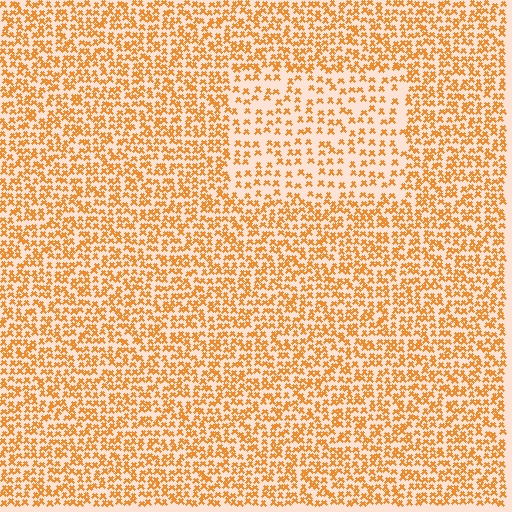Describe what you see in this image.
The image contains small orange elements arranged at two different densities. A rectangle-shaped region is visible where the elements are less densely packed than the surrounding area.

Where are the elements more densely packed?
The elements are more densely packed outside the rectangle boundary.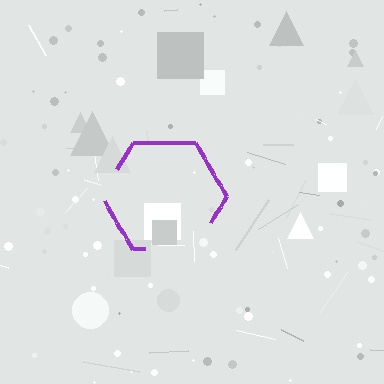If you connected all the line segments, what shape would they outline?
They would outline a hexagon.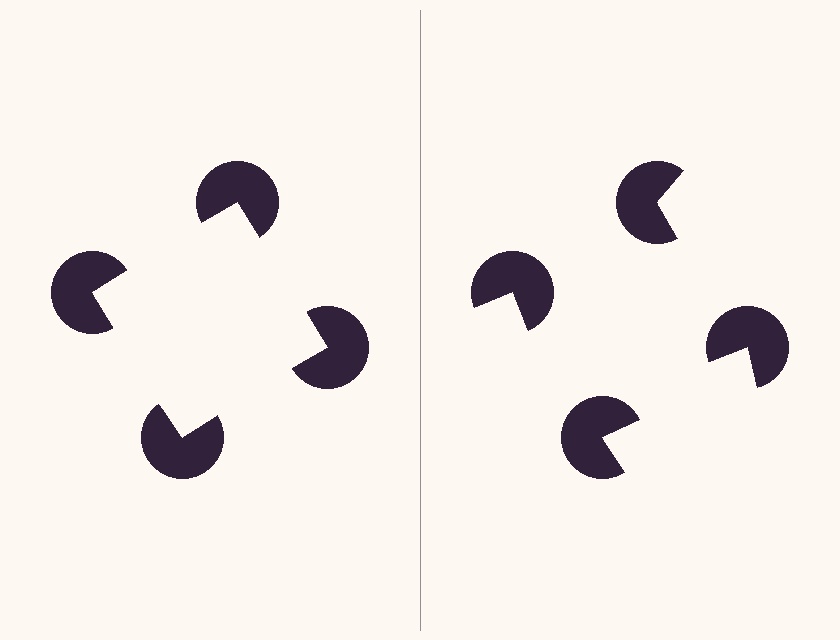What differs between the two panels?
The pac-man discs are positioned identically on both sides; only the wedge orientations differ. On the left they align to a square; on the right they are misaligned.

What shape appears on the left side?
An illusory square.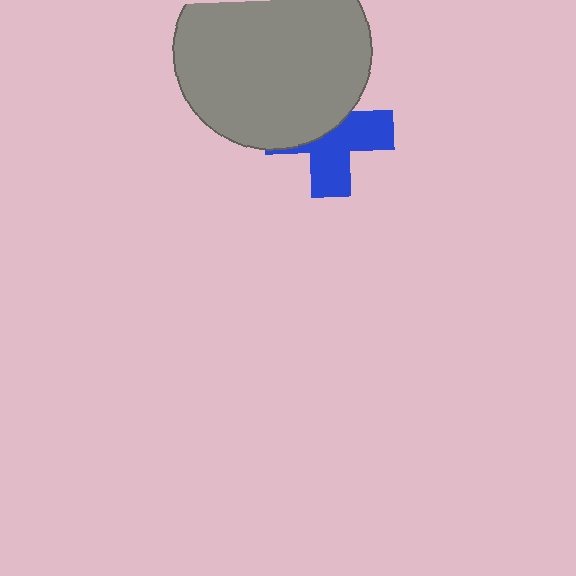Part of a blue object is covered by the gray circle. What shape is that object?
It is a cross.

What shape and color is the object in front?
The object in front is a gray circle.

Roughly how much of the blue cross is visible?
About half of it is visible (roughly 53%).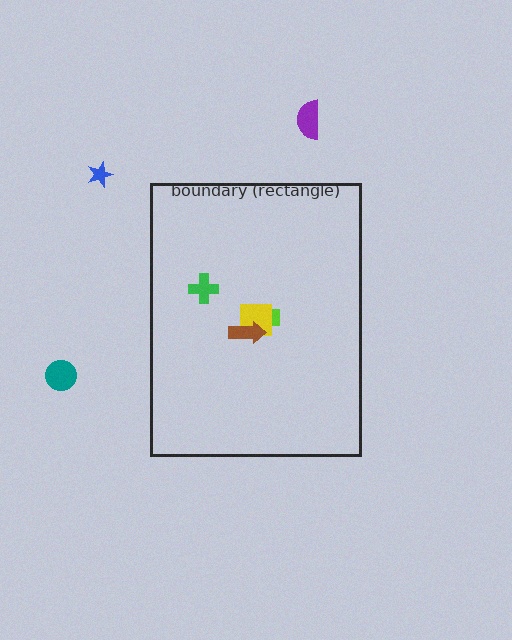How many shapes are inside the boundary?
4 inside, 3 outside.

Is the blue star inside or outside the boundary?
Outside.